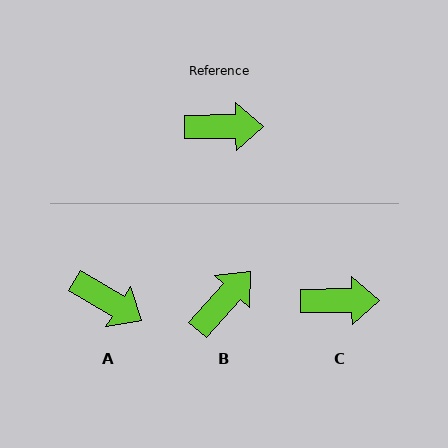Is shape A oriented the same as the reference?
No, it is off by about 31 degrees.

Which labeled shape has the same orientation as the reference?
C.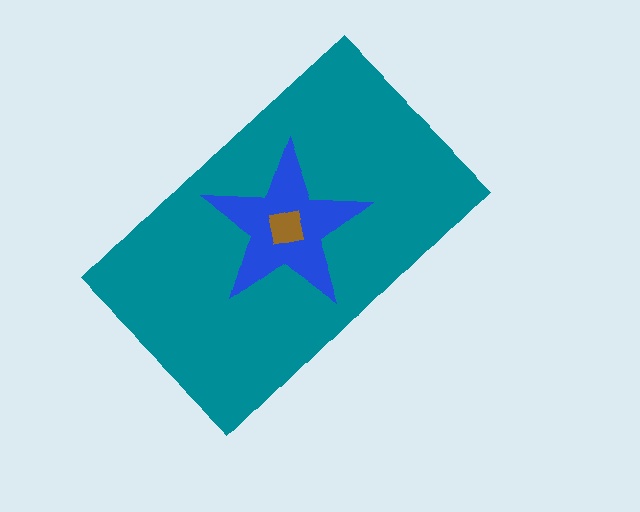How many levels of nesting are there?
3.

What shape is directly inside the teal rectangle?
The blue star.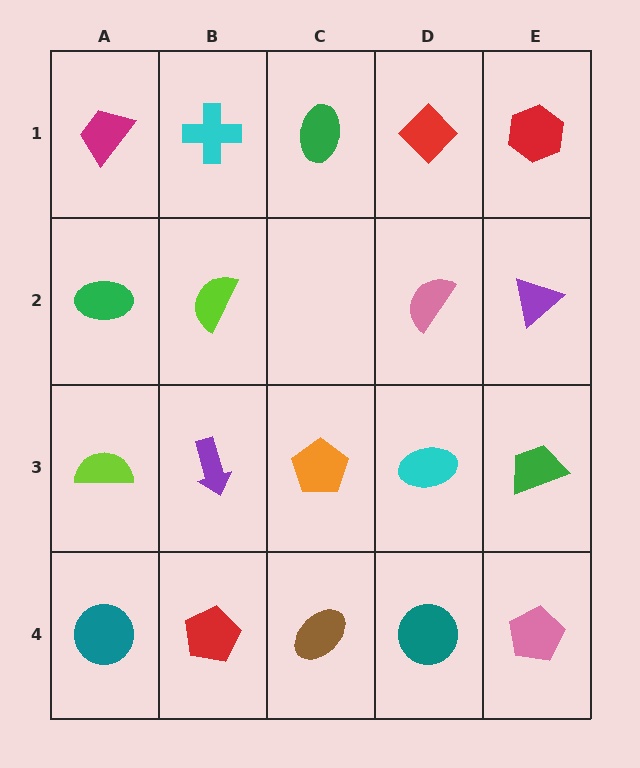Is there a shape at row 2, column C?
No, that cell is empty.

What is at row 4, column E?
A pink pentagon.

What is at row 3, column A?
A lime semicircle.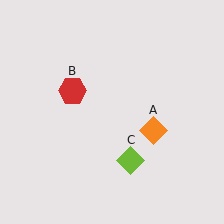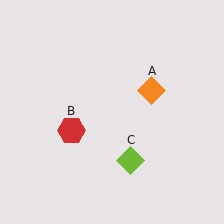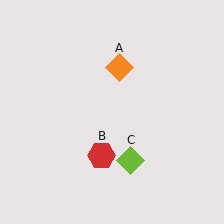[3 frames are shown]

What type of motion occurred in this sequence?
The orange diamond (object A), red hexagon (object B) rotated counterclockwise around the center of the scene.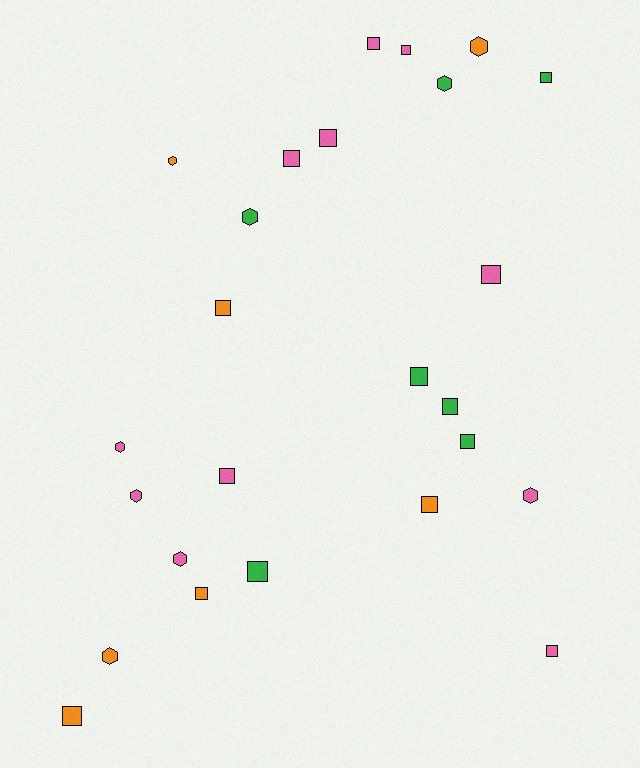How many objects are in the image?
There are 25 objects.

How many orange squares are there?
There are 4 orange squares.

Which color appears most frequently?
Pink, with 11 objects.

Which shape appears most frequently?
Square, with 16 objects.